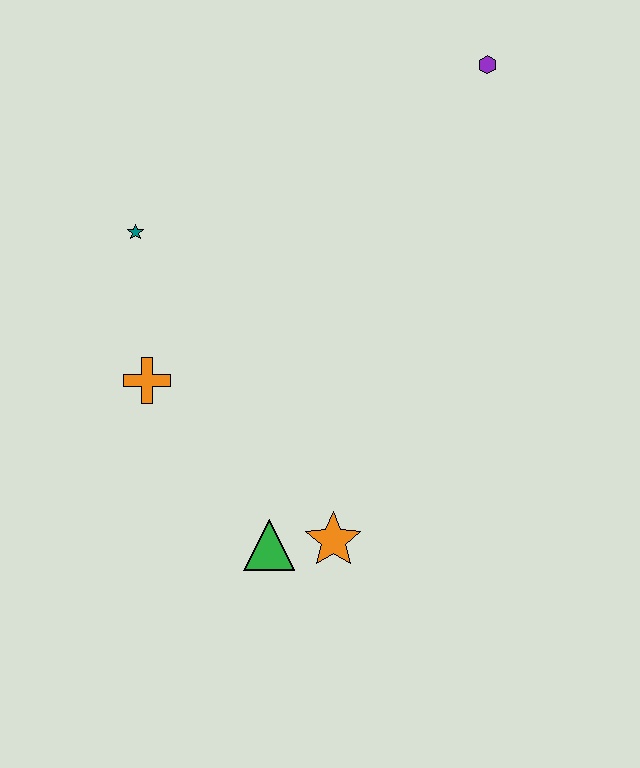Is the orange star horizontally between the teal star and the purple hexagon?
Yes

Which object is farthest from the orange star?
The purple hexagon is farthest from the orange star.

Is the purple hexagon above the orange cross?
Yes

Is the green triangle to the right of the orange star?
No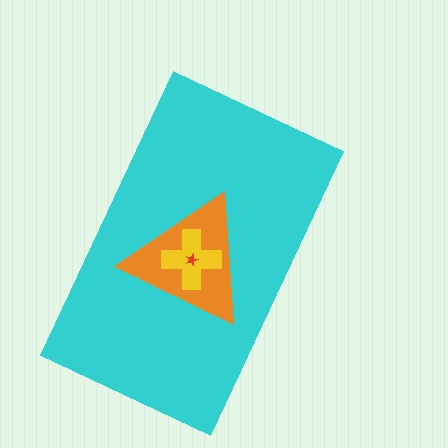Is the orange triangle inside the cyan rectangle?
Yes.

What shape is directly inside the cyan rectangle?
The orange triangle.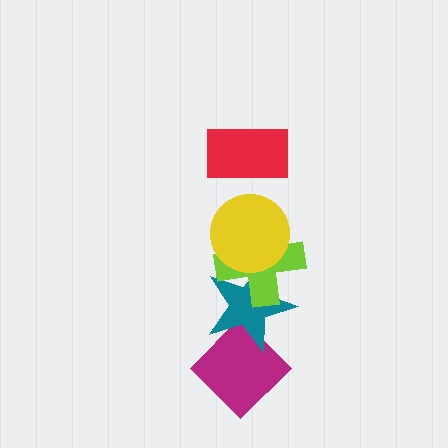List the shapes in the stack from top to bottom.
From top to bottom: the red rectangle, the yellow circle, the lime cross, the teal star, the magenta diamond.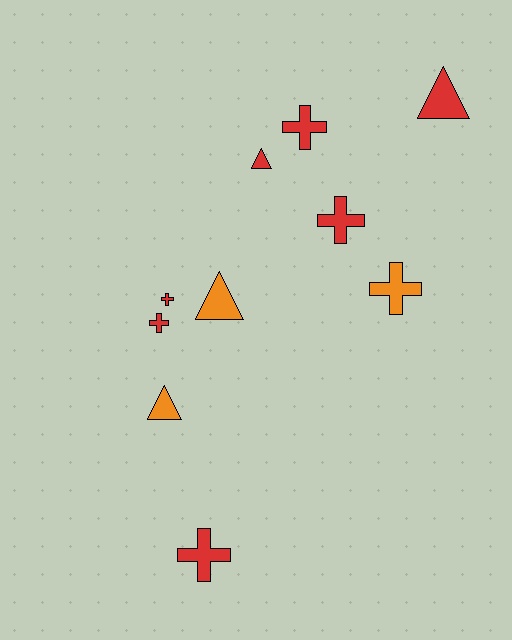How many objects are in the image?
There are 10 objects.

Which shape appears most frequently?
Cross, with 6 objects.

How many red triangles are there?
There are 2 red triangles.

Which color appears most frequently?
Red, with 7 objects.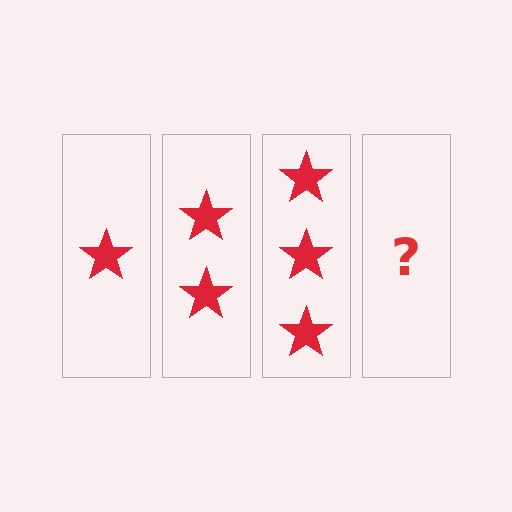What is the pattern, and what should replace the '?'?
The pattern is that each step adds one more star. The '?' should be 4 stars.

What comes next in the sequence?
The next element should be 4 stars.